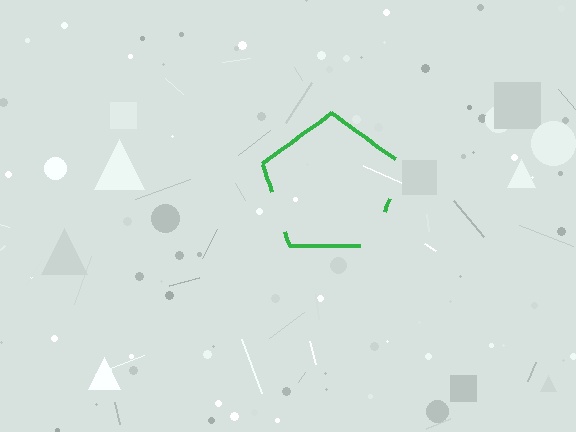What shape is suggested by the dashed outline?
The dashed outline suggests a pentagon.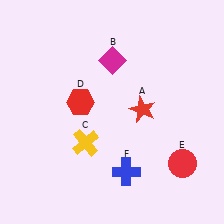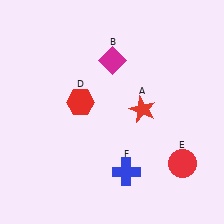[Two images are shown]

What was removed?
The yellow cross (C) was removed in Image 2.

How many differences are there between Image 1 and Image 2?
There is 1 difference between the two images.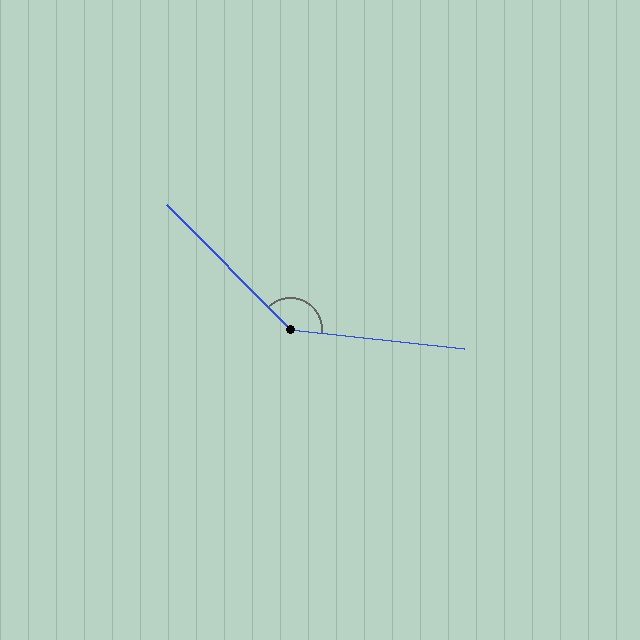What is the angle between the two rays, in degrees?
Approximately 141 degrees.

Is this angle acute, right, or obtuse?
It is obtuse.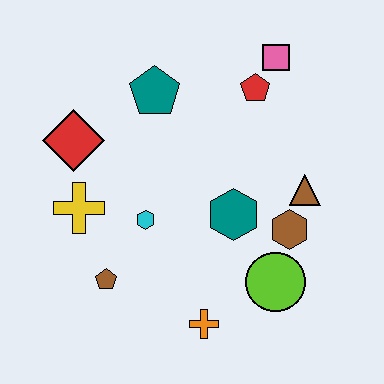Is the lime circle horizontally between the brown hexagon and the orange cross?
Yes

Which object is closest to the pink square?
The red pentagon is closest to the pink square.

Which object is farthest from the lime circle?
The red diamond is farthest from the lime circle.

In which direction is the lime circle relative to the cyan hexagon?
The lime circle is to the right of the cyan hexagon.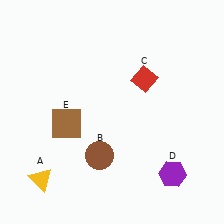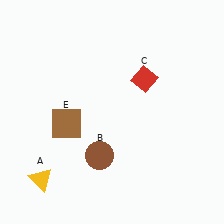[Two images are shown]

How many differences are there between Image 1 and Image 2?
There is 1 difference between the two images.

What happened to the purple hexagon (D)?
The purple hexagon (D) was removed in Image 2. It was in the bottom-right area of Image 1.